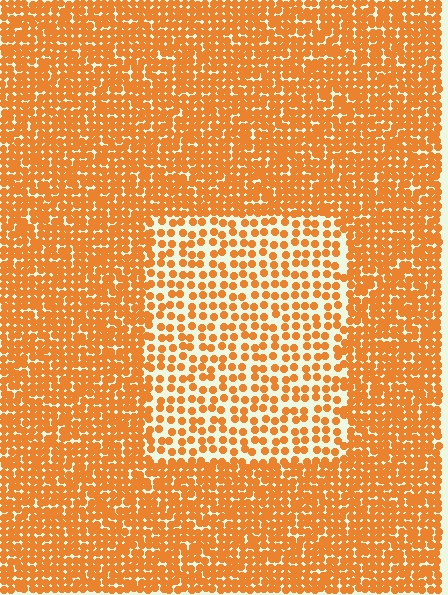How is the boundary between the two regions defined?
The boundary is defined by a change in element density (approximately 2.1x ratio). All elements are the same color, size, and shape.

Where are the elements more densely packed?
The elements are more densely packed outside the rectangle boundary.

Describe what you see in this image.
The image contains small orange elements arranged at two different densities. A rectangle-shaped region is visible where the elements are less densely packed than the surrounding area.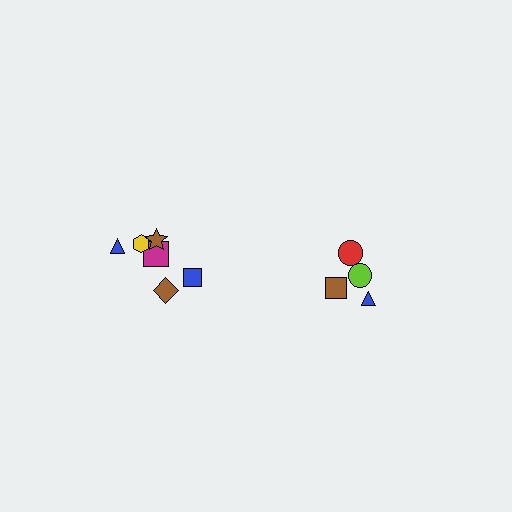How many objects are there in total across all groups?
There are 10 objects.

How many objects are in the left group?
There are 6 objects.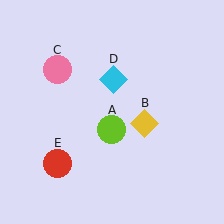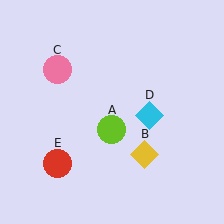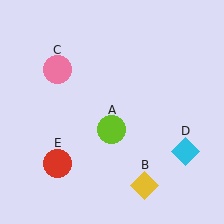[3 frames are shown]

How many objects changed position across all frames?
2 objects changed position: yellow diamond (object B), cyan diamond (object D).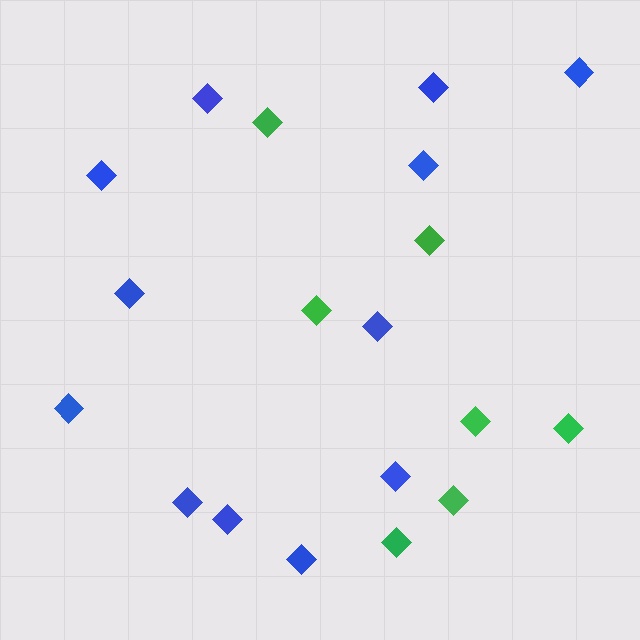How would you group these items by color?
There are 2 groups: one group of blue diamonds (12) and one group of green diamonds (7).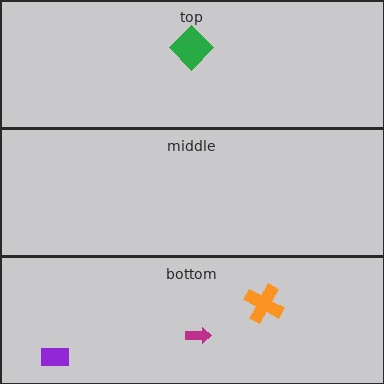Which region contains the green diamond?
The top region.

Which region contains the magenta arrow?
The bottom region.